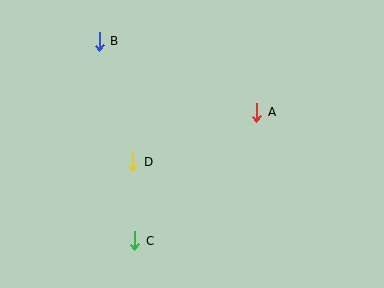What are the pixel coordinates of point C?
Point C is at (135, 241).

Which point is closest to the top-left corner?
Point B is closest to the top-left corner.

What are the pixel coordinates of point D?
Point D is at (133, 162).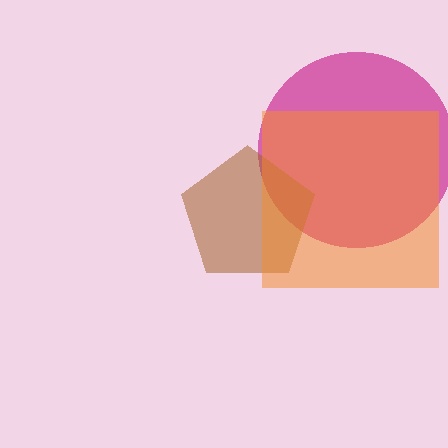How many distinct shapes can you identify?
There are 3 distinct shapes: a magenta circle, a brown pentagon, an orange square.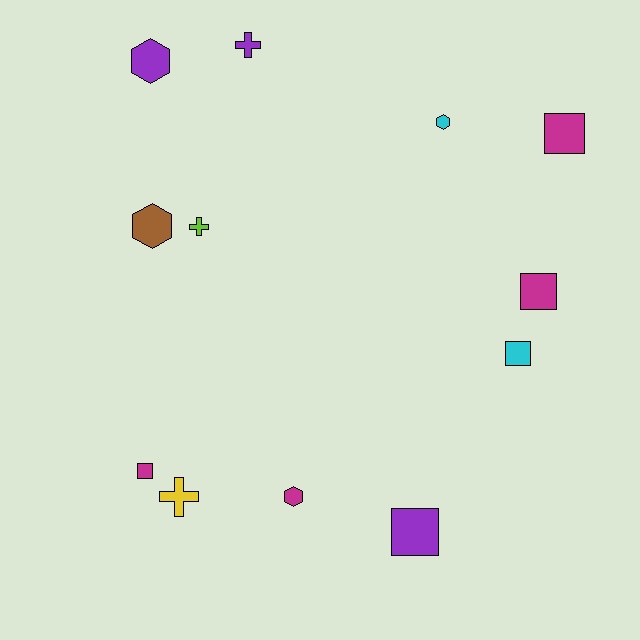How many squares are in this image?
There are 5 squares.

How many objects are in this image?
There are 12 objects.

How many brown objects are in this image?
There is 1 brown object.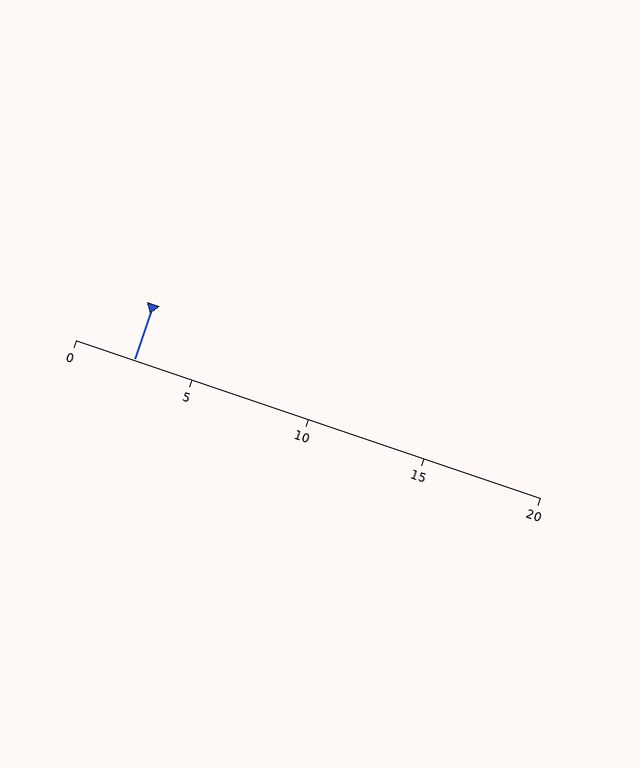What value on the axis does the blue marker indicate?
The marker indicates approximately 2.5.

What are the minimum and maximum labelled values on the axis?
The axis runs from 0 to 20.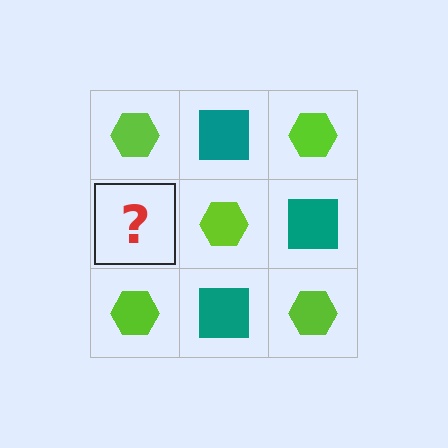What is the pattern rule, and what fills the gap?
The rule is that it alternates lime hexagon and teal square in a checkerboard pattern. The gap should be filled with a teal square.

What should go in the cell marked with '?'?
The missing cell should contain a teal square.